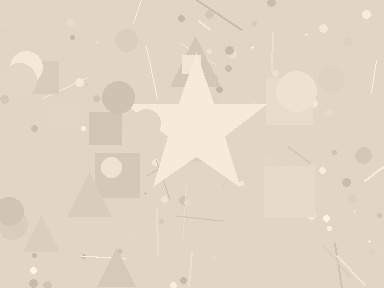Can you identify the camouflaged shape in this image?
The camouflaged shape is a star.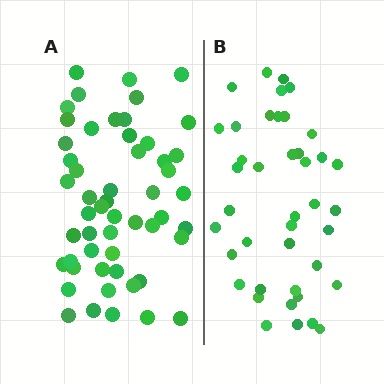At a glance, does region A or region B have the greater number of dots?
Region A (the left region) has more dots.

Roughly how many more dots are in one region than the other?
Region A has roughly 12 or so more dots than region B.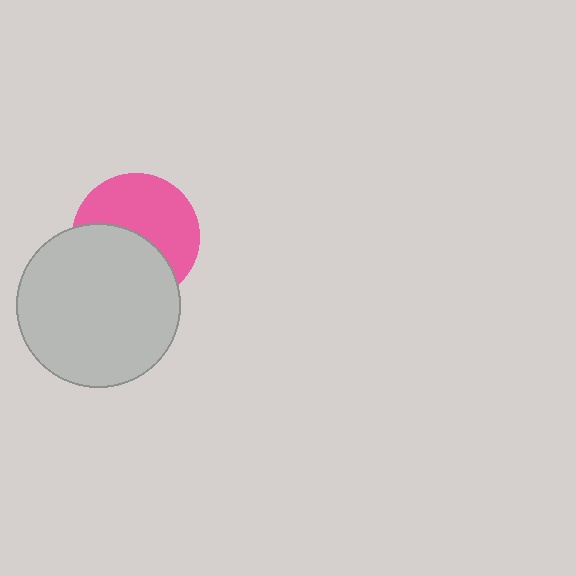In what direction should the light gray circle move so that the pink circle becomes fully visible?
The light gray circle should move down. That is the shortest direction to clear the overlap and leave the pink circle fully visible.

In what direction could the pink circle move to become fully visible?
The pink circle could move up. That would shift it out from behind the light gray circle entirely.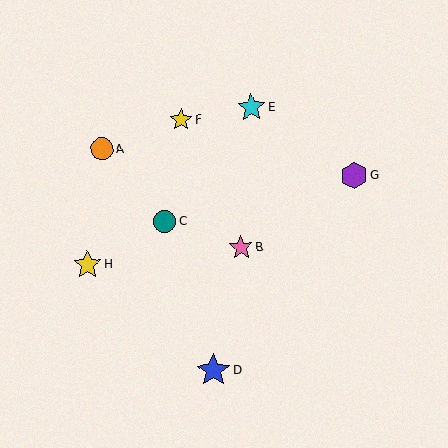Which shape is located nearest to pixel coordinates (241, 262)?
The pink star (labeled B) at (241, 247) is nearest to that location.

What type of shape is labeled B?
Shape B is a pink star.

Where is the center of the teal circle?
The center of the teal circle is at (164, 222).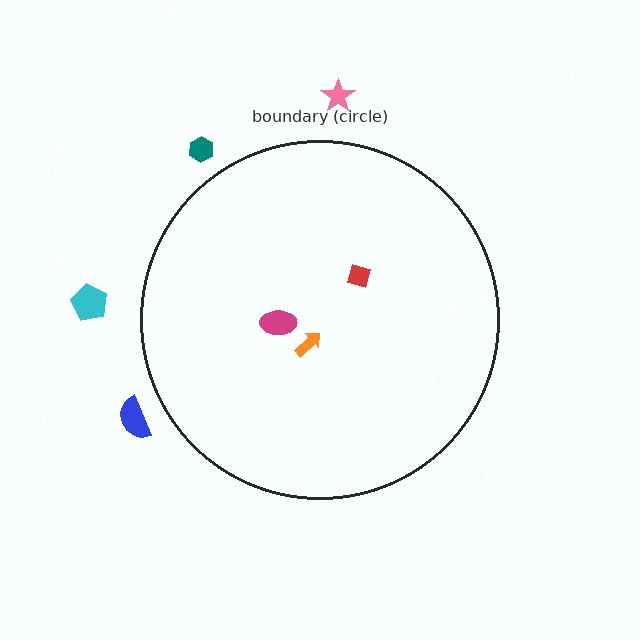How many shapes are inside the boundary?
3 inside, 4 outside.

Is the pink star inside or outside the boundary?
Outside.